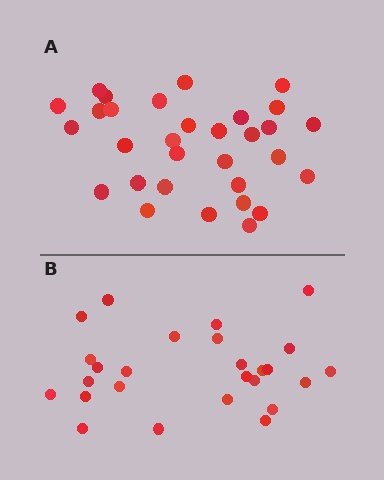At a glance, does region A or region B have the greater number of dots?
Region A (the top region) has more dots.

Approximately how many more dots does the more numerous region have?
Region A has about 5 more dots than region B.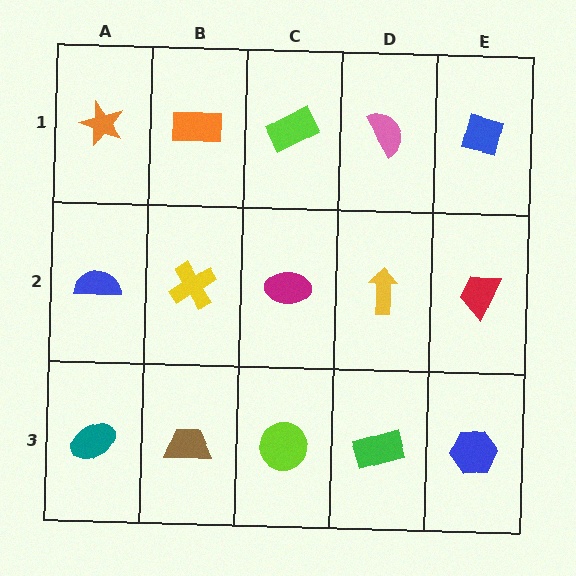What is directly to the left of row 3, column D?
A lime circle.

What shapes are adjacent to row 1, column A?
A blue semicircle (row 2, column A), an orange rectangle (row 1, column B).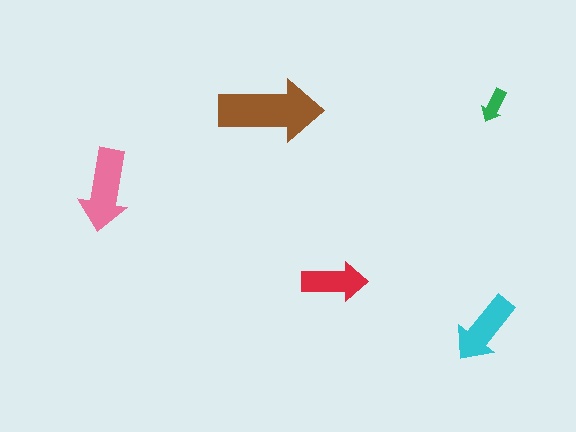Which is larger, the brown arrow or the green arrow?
The brown one.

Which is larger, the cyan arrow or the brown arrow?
The brown one.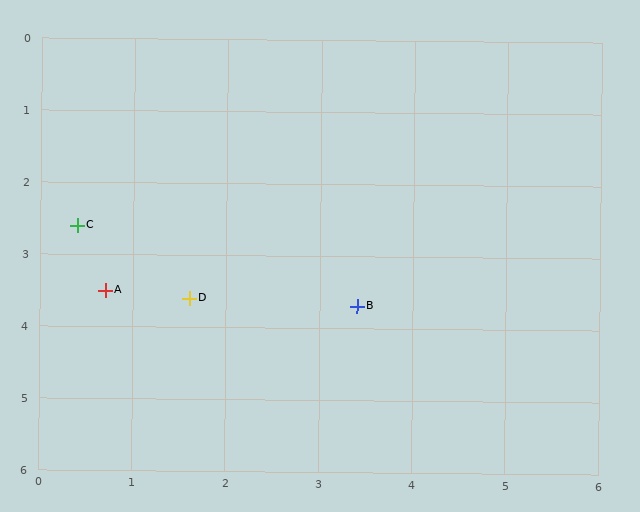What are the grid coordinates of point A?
Point A is at approximately (0.7, 3.5).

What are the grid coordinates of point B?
Point B is at approximately (3.4, 3.7).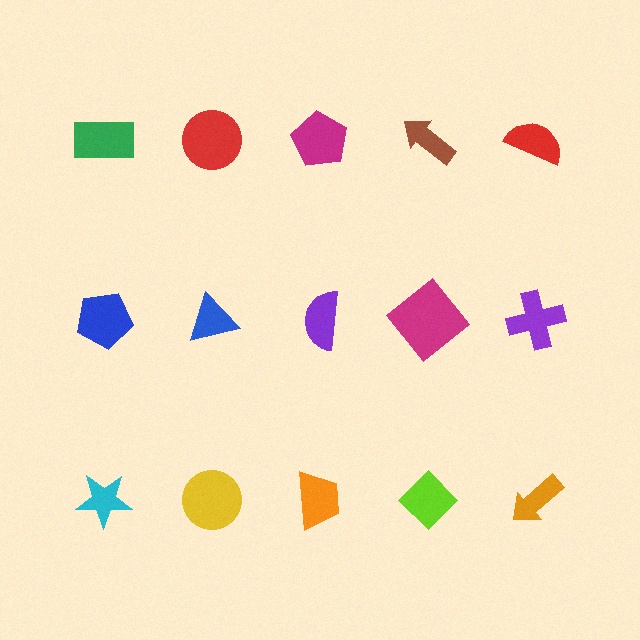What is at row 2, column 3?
A purple semicircle.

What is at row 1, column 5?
A red semicircle.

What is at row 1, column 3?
A magenta pentagon.